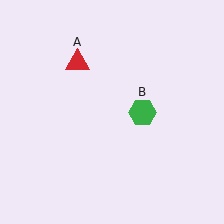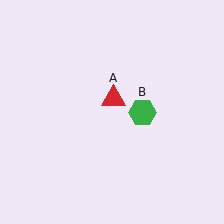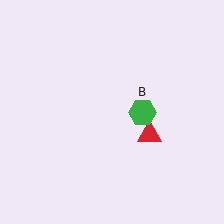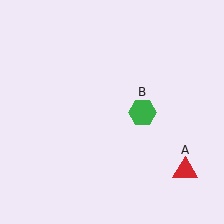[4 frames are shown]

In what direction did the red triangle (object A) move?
The red triangle (object A) moved down and to the right.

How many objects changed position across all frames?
1 object changed position: red triangle (object A).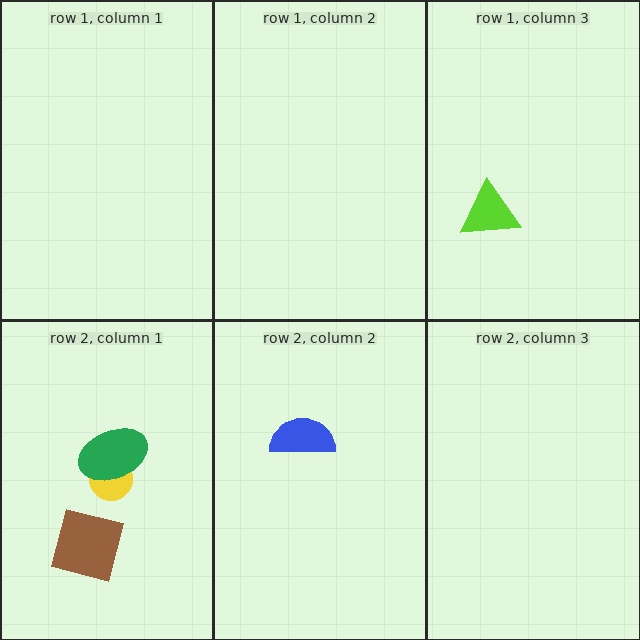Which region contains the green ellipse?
The row 2, column 1 region.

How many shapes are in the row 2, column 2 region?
1.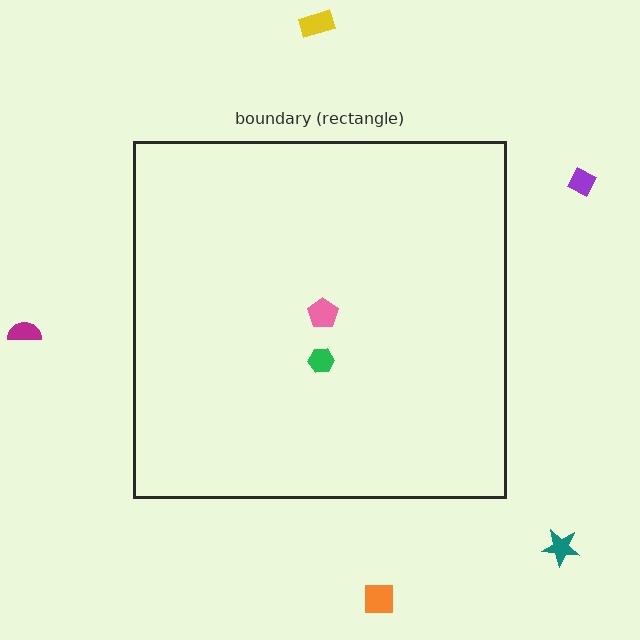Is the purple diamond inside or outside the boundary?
Outside.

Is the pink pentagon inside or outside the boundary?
Inside.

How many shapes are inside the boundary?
2 inside, 5 outside.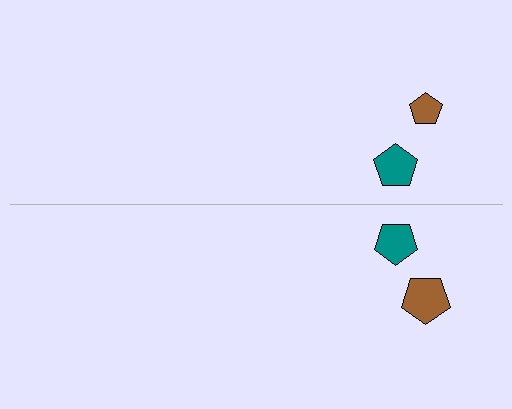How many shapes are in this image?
There are 4 shapes in this image.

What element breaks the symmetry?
The brown pentagon on the bottom side has a different size than its mirror counterpart.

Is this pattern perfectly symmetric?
No, the pattern is not perfectly symmetric. The brown pentagon on the bottom side has a different size than its mirror counterpart.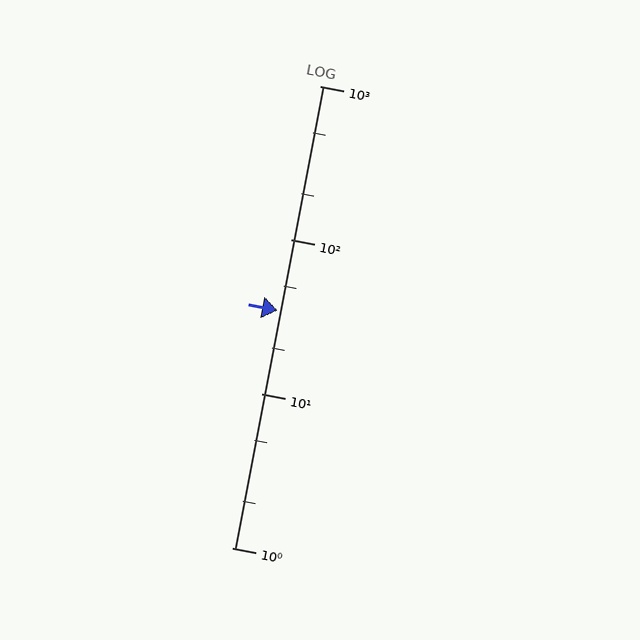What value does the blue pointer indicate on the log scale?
The pointer indicates approximately 35.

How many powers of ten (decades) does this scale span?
The scale spans 3 decades, from 1 to 1000.